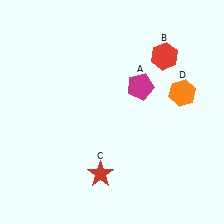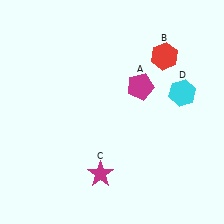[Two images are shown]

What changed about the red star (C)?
In Image 1, C is red. In Image 2, it changed to magenta.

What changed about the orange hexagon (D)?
In Image 1, D is orange. In Image 2, it changed to cyan.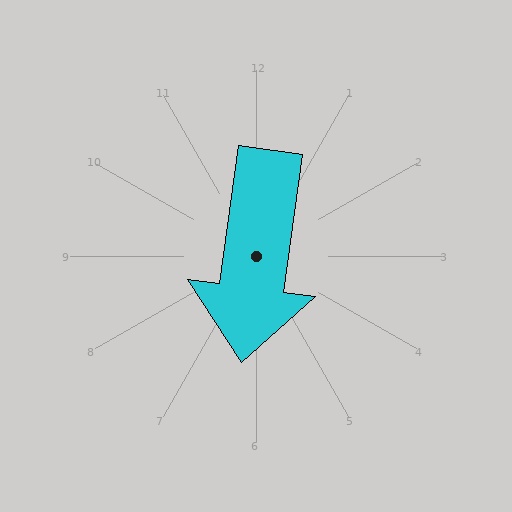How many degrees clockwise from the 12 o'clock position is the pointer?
Approximately 188 degrees.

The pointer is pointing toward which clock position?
Roughly 6 o'clock.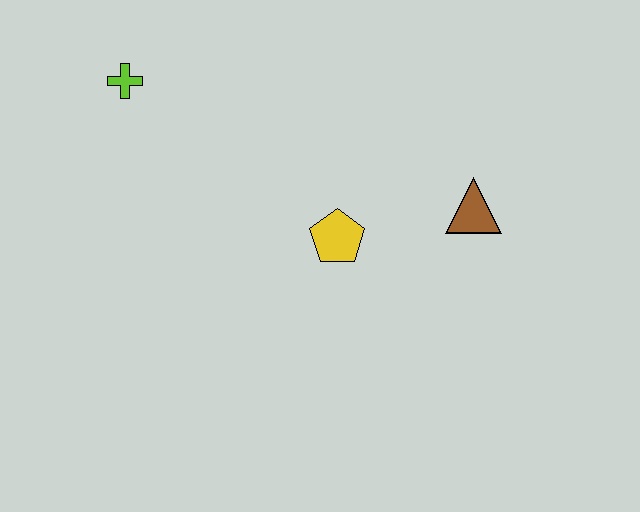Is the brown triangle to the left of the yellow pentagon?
No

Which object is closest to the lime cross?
The yellow pentagon is closest to the lime cross.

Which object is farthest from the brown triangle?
The lime cross is farthest from the brown triangle.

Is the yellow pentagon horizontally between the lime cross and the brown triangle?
Yes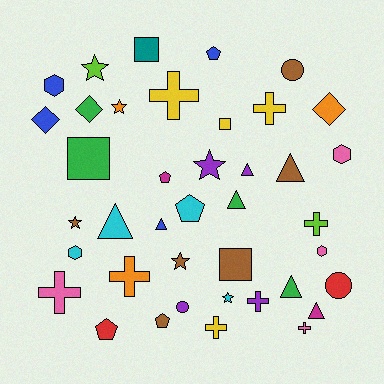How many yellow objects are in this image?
There are 4 yellow objects.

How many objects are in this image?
There are 40 objects.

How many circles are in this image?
There are 3 circles.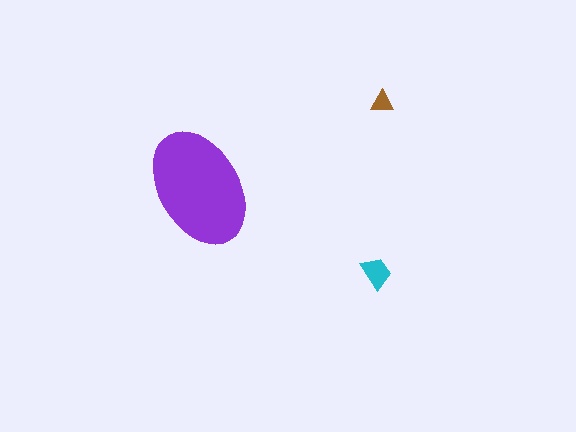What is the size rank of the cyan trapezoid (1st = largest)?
2nd.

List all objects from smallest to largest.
The brown triangle, the cyan trapezoid, the purple ellipse.